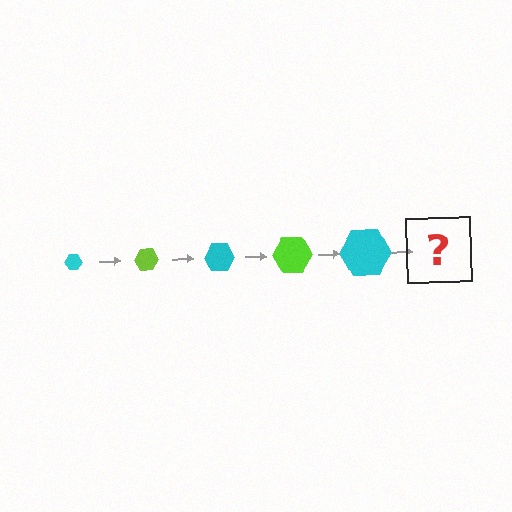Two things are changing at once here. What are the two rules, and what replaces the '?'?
The two rules are that the hexagon grows larger each step and the color cycles through cyan and lime. The '?' should be a lime hexagon, larger than the previous one.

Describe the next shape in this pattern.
It should be a lime hexagon, larger than the previous one.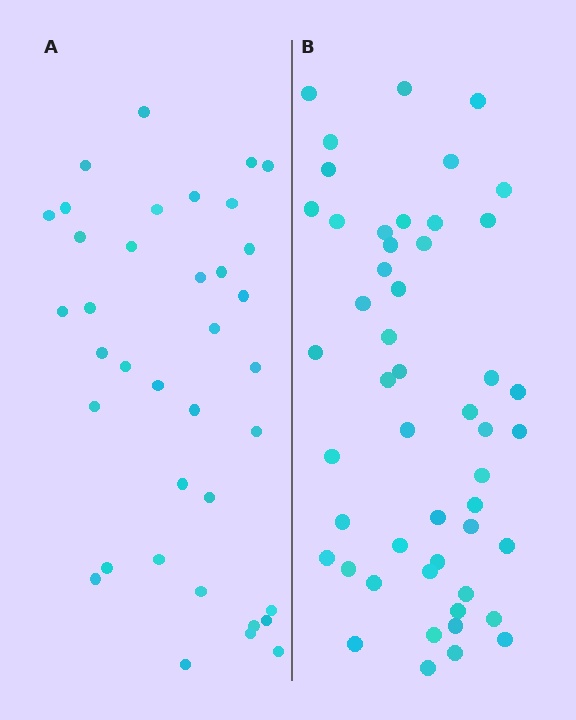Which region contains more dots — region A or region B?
Region B (the right region) has more dots.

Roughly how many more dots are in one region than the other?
Region B has approximately 15 more dots than region A.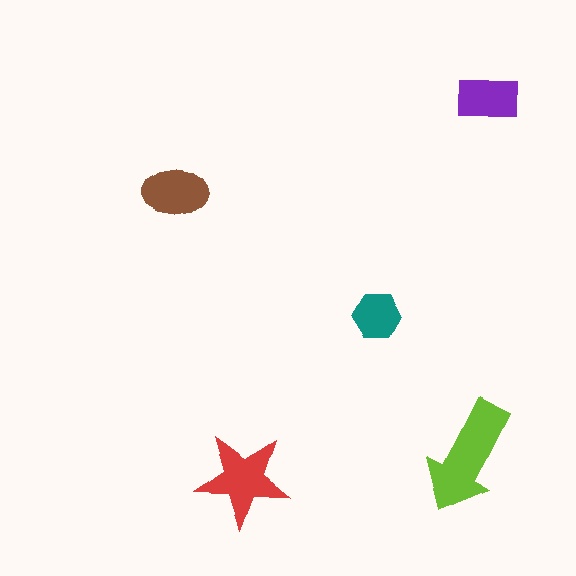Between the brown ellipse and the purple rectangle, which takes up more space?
The brown ellipse.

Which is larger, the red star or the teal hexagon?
The red star.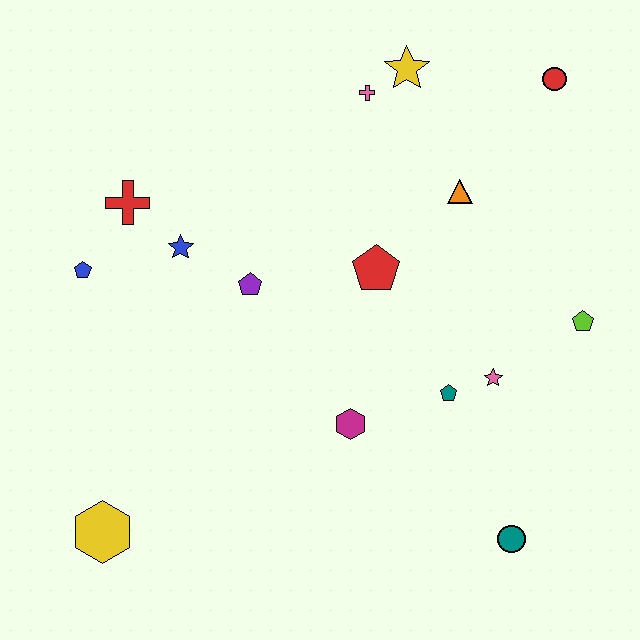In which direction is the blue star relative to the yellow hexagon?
The blue star is above the yellow hexagon.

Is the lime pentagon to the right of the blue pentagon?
Yes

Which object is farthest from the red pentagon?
The yellow hexagon is farthest from the red pentagon.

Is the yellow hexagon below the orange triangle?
Yes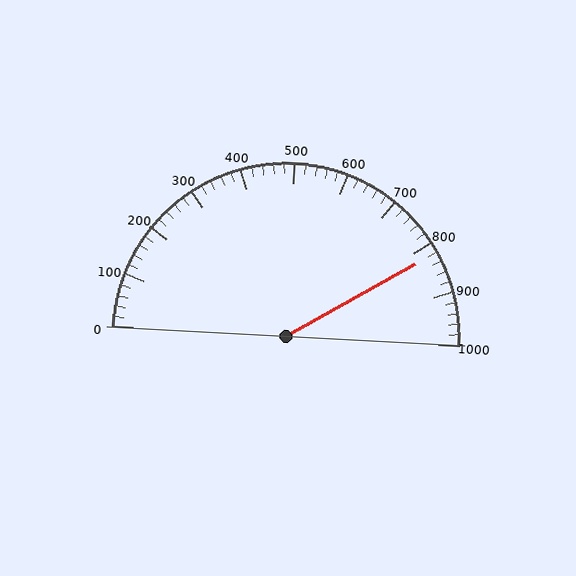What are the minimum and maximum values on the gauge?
The gauge ranges from 0 to 1000.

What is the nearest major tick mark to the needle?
The nearest major tick mark is 800.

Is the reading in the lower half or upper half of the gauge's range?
The reading is in the upper half of the range (0 to 1000).